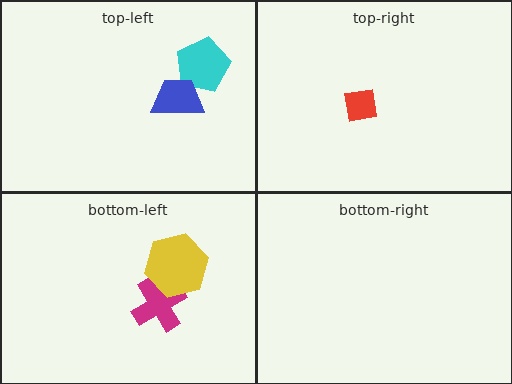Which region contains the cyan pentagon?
The top-left region.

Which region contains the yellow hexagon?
The bottom-left region.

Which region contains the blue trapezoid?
The top-left region.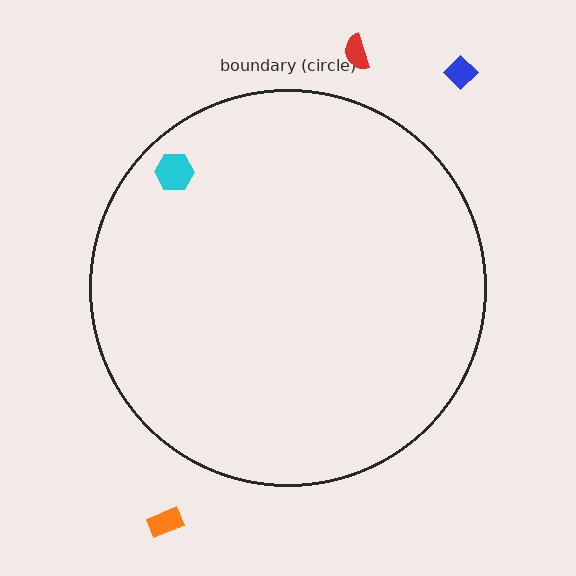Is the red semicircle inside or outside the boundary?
Outside.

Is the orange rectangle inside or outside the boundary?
Outside.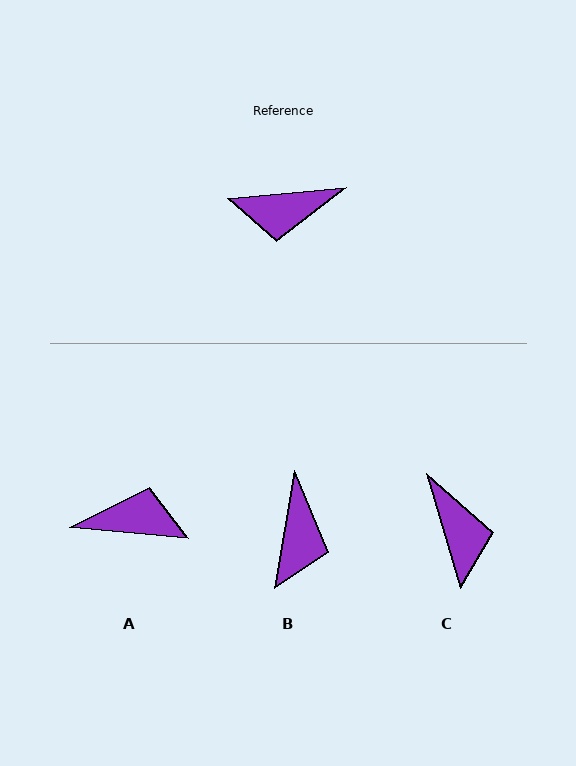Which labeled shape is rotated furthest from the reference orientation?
A, about 170 degrees away.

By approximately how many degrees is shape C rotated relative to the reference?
Approximately 101 degrees counter-clockwise.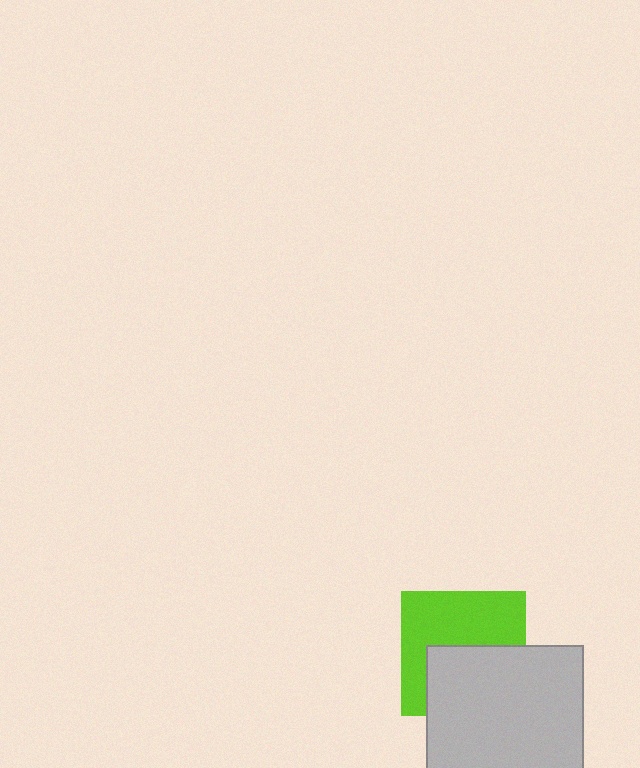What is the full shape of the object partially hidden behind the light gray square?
The partially hidden object is a lime square.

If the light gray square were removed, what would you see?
You would see the complete lime square.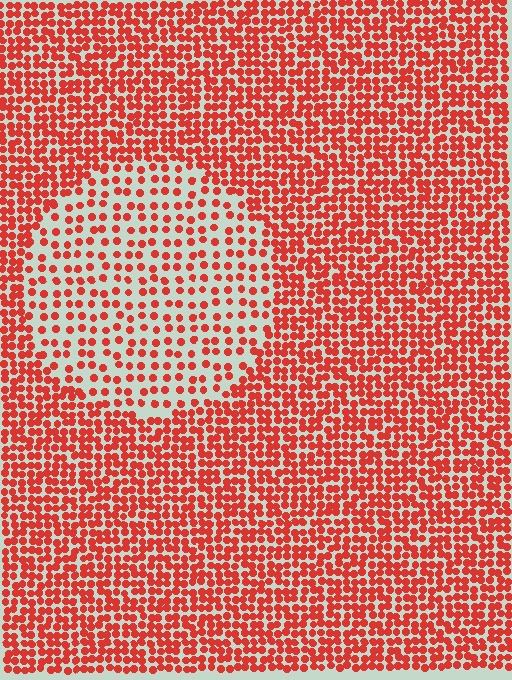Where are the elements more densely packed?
The elements are more densely packed outside the circle boundary.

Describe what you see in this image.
The image contains small red elements arranged at two different densities. A circle-shaped region is visible where the elements are less densely packed than the surrounding area.